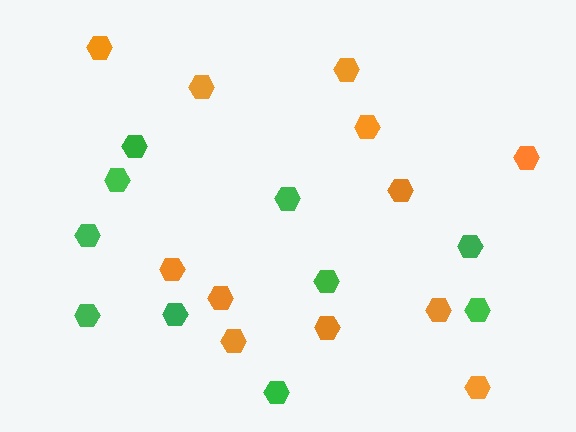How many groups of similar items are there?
There are 2 groups: one group of green hexagons (10) and one group of orange hexagons (12).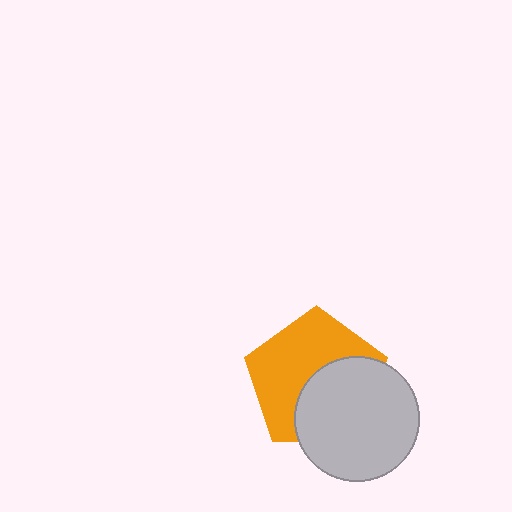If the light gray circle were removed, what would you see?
You would see the complete orange pentagon.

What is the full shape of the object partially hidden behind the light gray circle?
The partially hidden object is an orange pentagon.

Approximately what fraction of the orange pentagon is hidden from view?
Roughly 44% of the orange pentagon is hidden behind the light gray circle.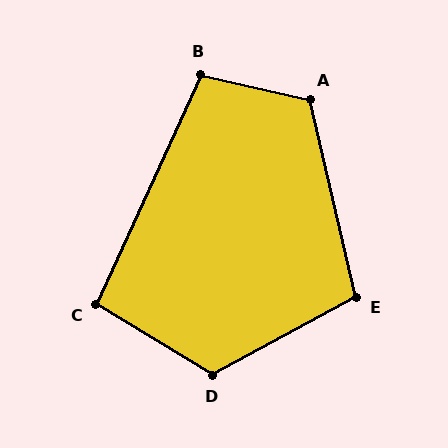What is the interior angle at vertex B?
Approximately 102 degrees (obtuse).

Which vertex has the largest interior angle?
D, at approximately 120 degrees.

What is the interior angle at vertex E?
Approximately 105 degrees (obtuse).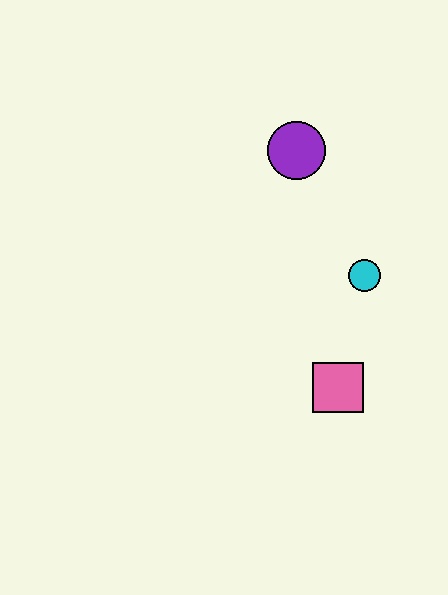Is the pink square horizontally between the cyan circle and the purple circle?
Yes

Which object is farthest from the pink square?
The purple circle is farthest from the pink square.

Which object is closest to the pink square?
The cyan circle is closest to the pink square.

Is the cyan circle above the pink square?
Yes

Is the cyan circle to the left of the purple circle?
No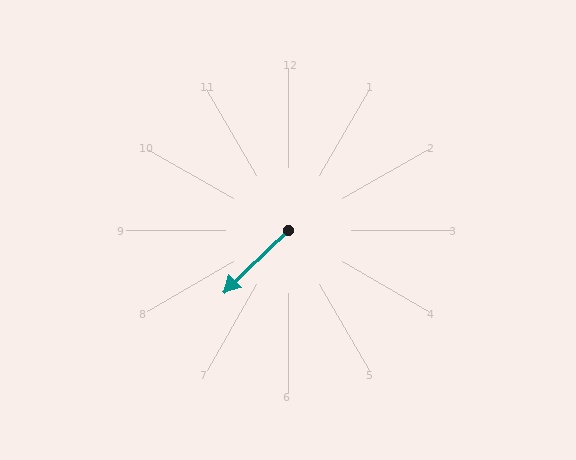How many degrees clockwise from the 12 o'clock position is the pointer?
Approximately 226 degrees.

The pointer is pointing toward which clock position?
Roughly 8 o'clock.